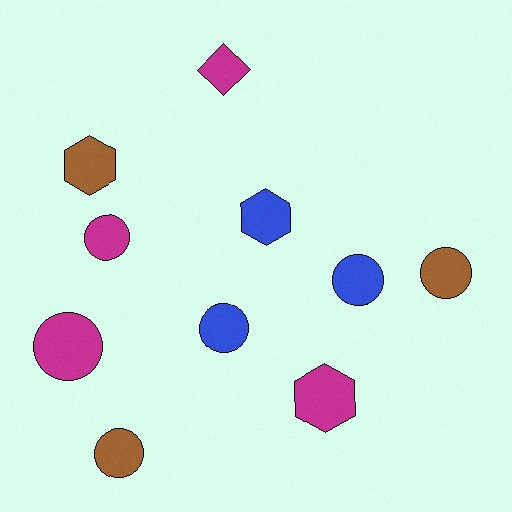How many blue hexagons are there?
There is 1 blue hexagon.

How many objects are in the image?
There are 10 objects.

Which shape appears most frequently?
Circle, with 6 objects.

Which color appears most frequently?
Magenta, with 4 objects.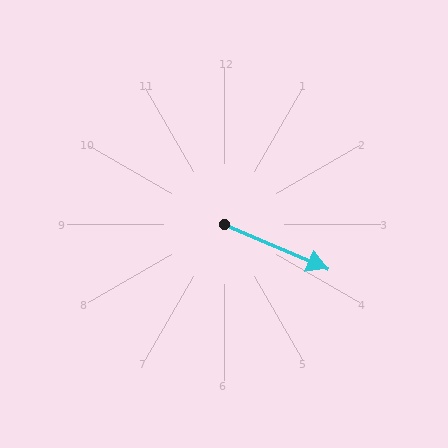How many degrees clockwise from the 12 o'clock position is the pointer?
Approximately 113 degrees.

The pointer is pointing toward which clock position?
Roughly 4 o'clock.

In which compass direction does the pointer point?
Southeast.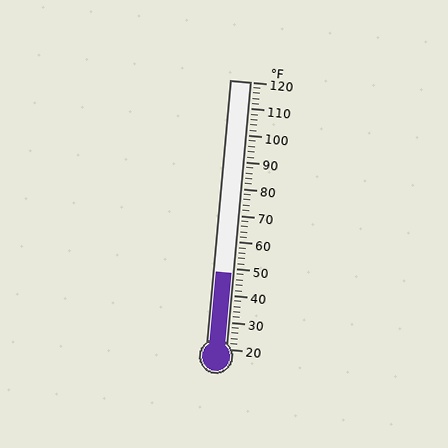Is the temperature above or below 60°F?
The temperature is below 60°F.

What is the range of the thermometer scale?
The thermometer scale ranges from 20°F to 120°F.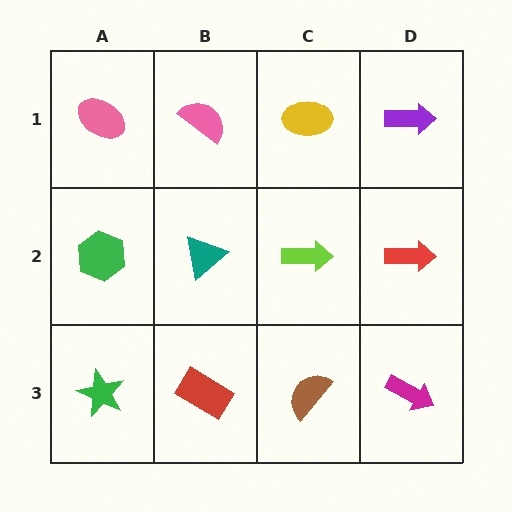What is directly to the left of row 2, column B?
A green hexagon.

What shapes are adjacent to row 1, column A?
A green hexagon (row 2, column A), a pink semicircle (row 1, column B).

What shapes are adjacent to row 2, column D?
A purple arrow (row 1, column D), a magenta arrow (row 3, column D), a lime arrow (row 2, column C).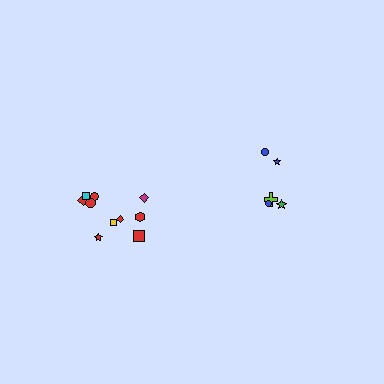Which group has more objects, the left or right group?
The left group.